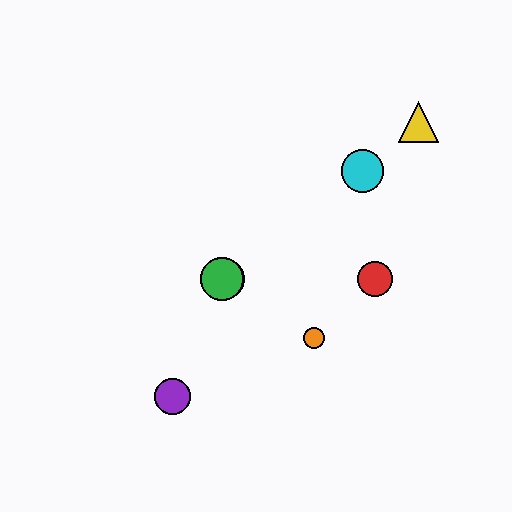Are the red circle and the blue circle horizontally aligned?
Yes, both are at y≈279.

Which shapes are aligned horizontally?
The red circle, the blue circle, the green circle are aligned horizontally.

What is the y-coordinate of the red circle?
The red circle is at y≈279.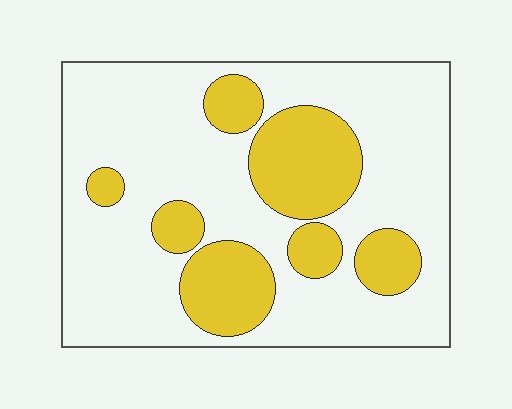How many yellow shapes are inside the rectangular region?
7.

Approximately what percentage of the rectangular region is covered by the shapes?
Approximately 25%.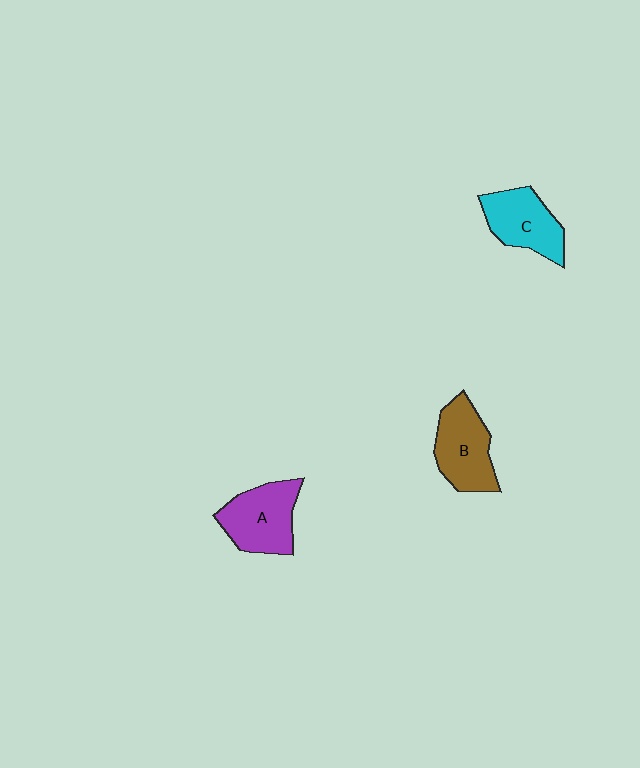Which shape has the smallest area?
Shape C (cyan).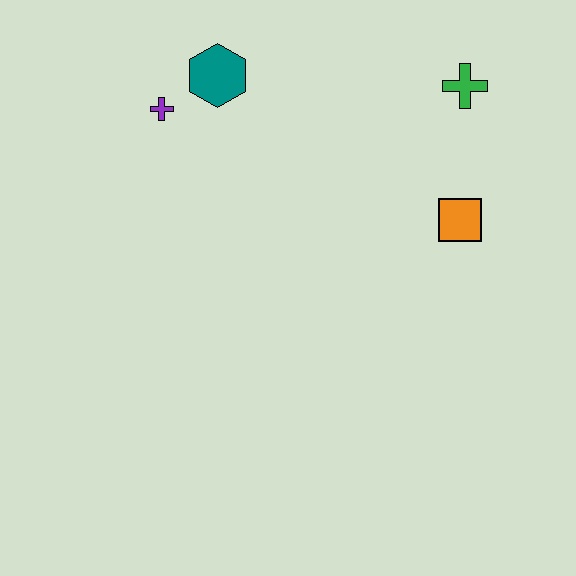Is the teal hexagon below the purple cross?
No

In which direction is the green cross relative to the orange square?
The green cross is above the orange square.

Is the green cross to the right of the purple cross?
Yes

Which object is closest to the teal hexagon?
The purple cross is closest to the teal hexagon.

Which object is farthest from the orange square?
The purple cross is farthest from the orange square.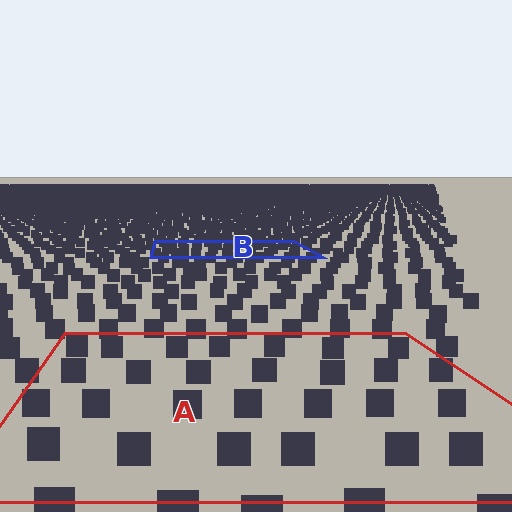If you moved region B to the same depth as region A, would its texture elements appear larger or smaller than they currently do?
They would appear larger. At a closer depth, the same texture elements are projected at a bigger on-screen size.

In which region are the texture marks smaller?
The texture marks are smaller in region B, because it is farther away.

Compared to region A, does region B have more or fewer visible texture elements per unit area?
Region B has more texture elements per unit area — they are packed more densely because it is farther away.